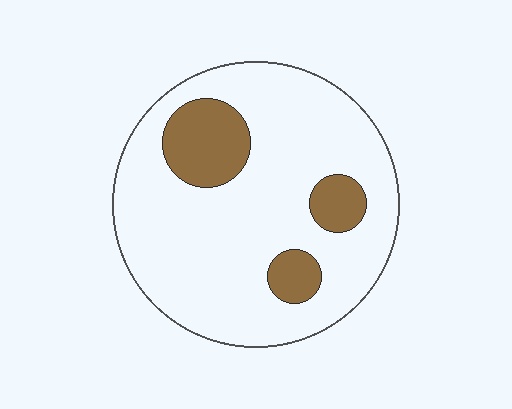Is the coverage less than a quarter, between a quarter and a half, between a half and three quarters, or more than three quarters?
Less than a quarter.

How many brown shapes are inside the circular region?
3.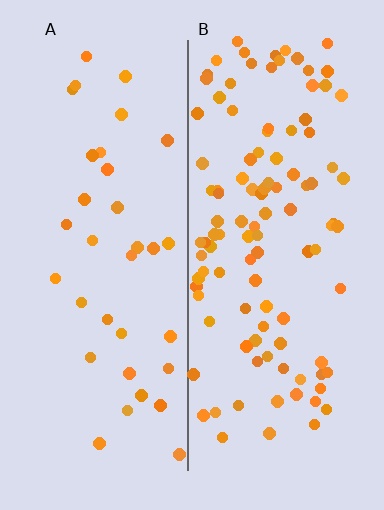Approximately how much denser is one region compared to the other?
Approximately 3.1× — region B over region A.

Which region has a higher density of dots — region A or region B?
B (the right).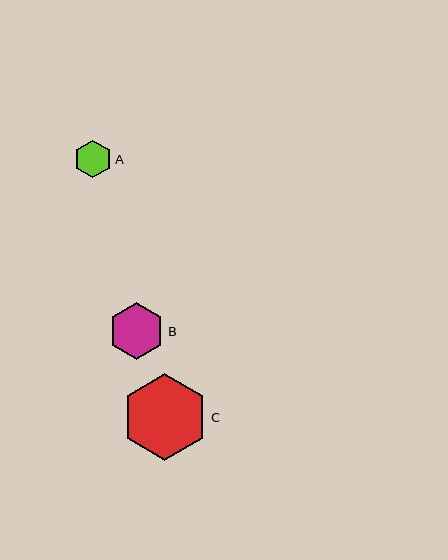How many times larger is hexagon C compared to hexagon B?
Hexagon C is approximately 1.5 times the size of hexagon B.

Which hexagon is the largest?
Hexagon C is the largest with a size of approximately 87 pixels.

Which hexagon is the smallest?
Hexagon A is the smallest with a size of approximately 37 pixels.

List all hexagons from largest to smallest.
From largest to smallest: C, B, A.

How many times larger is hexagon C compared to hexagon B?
Hexagon C is approximately 1.5 times the size of hexagon B.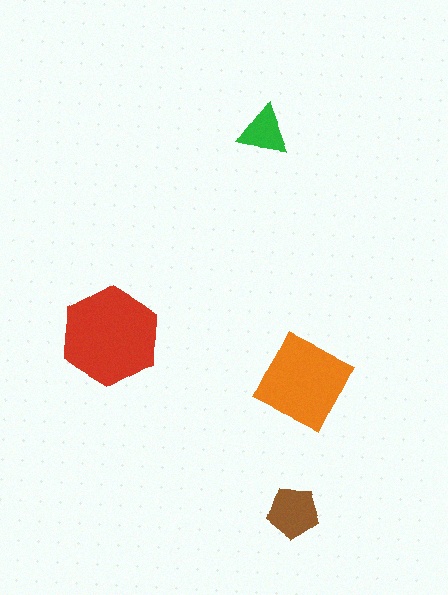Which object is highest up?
The green triangle is topmost.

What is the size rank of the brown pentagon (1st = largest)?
3rd.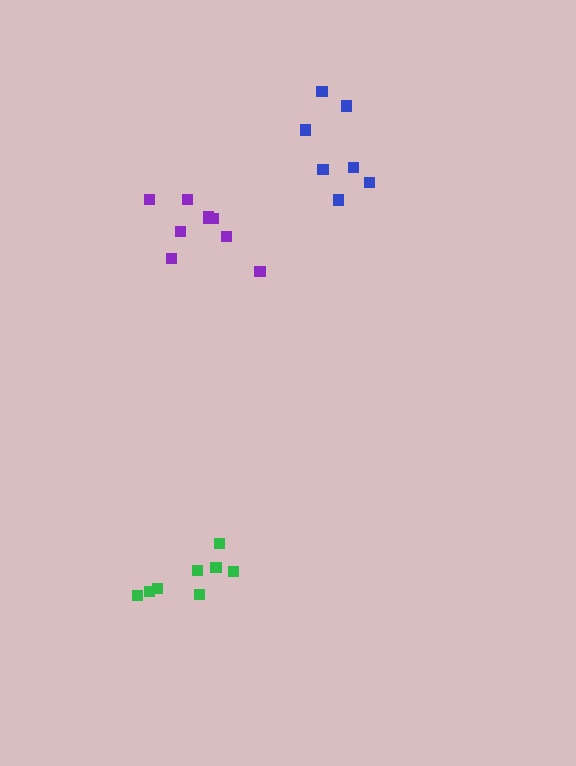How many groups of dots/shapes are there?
There are 3 groups.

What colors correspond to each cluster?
The clusters are colored: green, purple, blue.